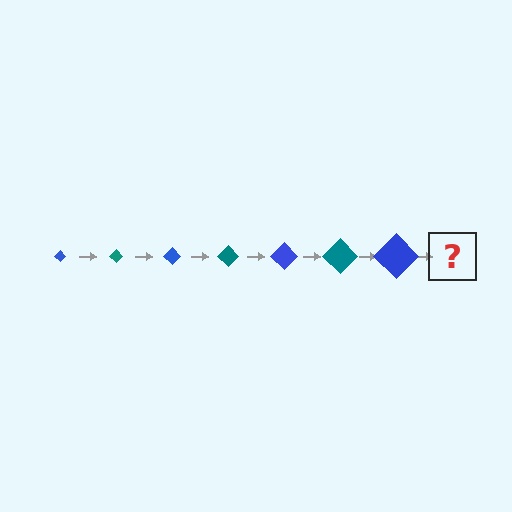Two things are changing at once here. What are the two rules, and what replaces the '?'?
The two rules are that the diamond grows larger each step and the color cycles through blue and teal. The '?' should be a teal diamond, larger than the previous one.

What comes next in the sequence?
The next element should be a teal diamond, larger than the previous one.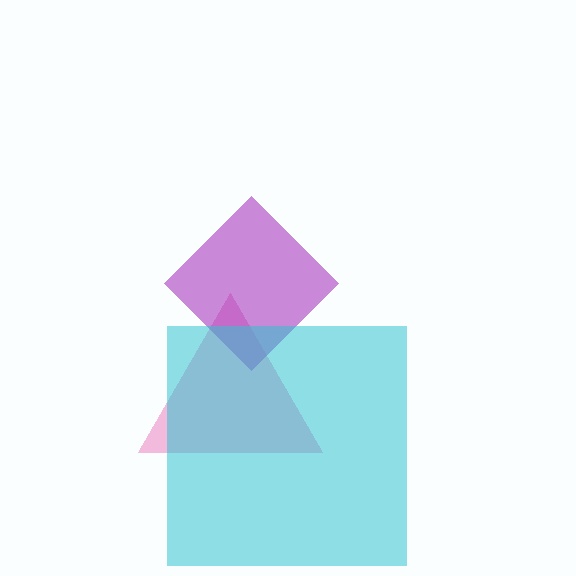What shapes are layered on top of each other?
The layered shapes are: a pink triangle, a purple diamond, a cyan square.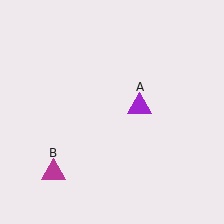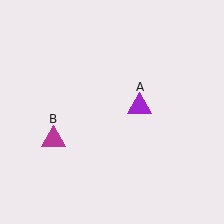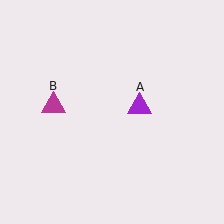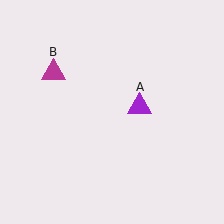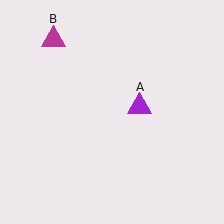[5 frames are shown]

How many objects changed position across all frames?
1 object changed position: magenta triangle (object B).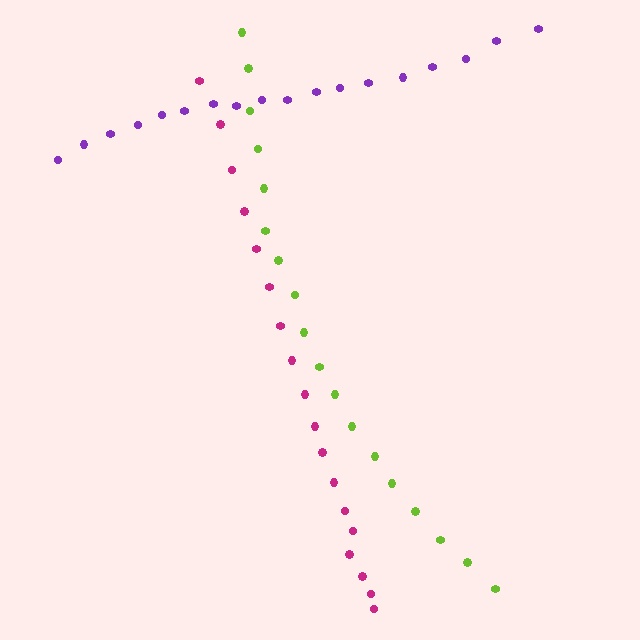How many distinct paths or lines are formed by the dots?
There are 3 distinct paths.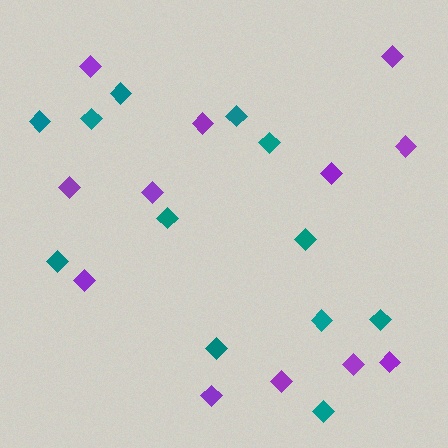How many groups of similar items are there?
There are 2 groups: one group of teal diamonds (12) and one group of purple diamonds (12).